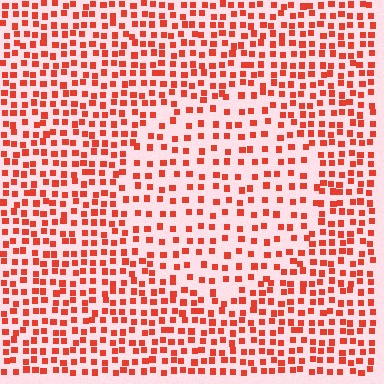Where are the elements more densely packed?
The elements are more densely packed outside the circle boundary.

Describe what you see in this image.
The image contains small red elements arranged at two different densities. A circle-shaped region is visible where the elements are less densely packed than the surrounding area.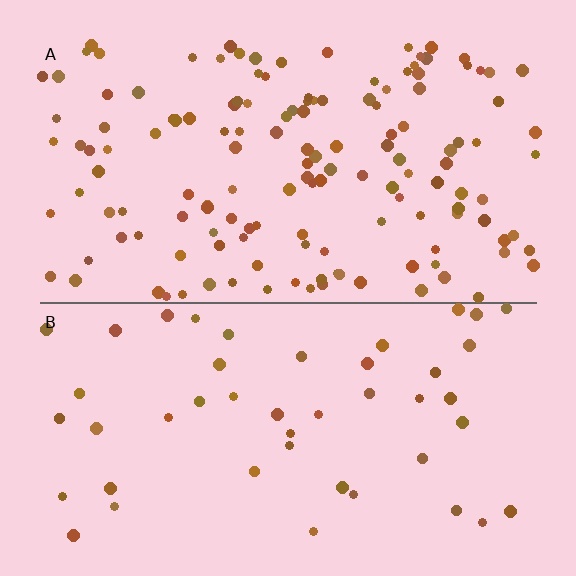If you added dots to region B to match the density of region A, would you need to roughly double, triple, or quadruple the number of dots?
Approximately triple.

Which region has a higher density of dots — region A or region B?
A (the top).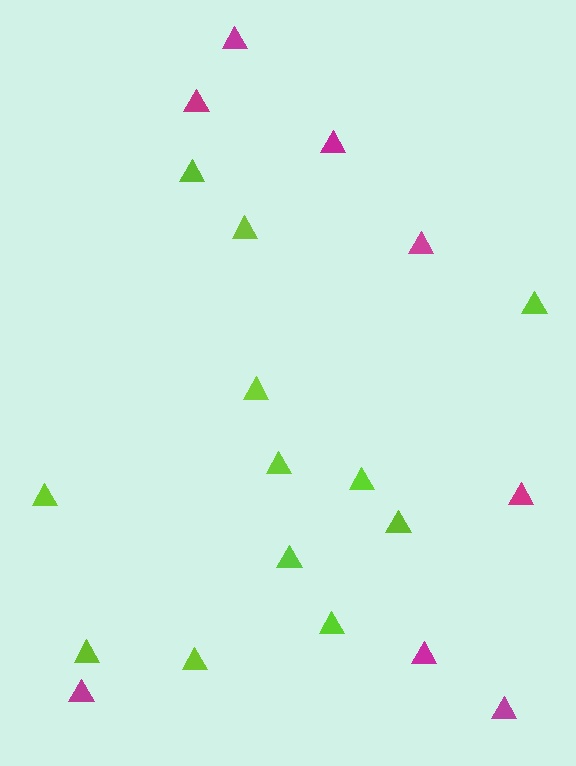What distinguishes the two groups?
There are 2 groups: one group of lime triangles (12) and one group of magenta triangles (8).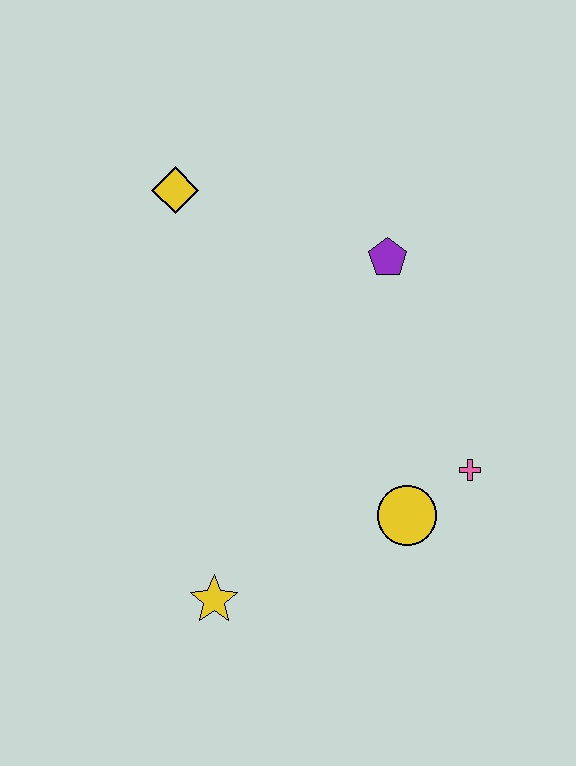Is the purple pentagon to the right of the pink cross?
No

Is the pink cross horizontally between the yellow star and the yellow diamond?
No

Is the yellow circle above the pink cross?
No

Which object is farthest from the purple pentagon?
The yellow star is farthest from the purple pentagon.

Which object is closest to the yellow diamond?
The purple pentagon is closest to the yellow diamond.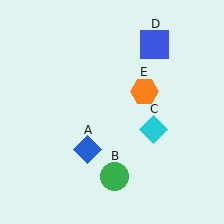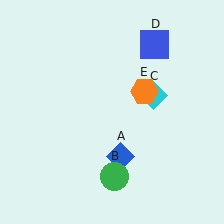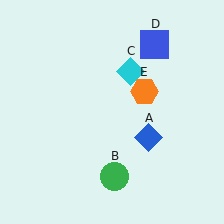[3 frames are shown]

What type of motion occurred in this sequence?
The blue diamond (object A), cyan diamond (object C) rotated counterclockwise around the center of the scene.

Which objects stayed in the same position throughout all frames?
Green circle (object B) and blue square (object D) and orange hexagon (object E) remained stationary.